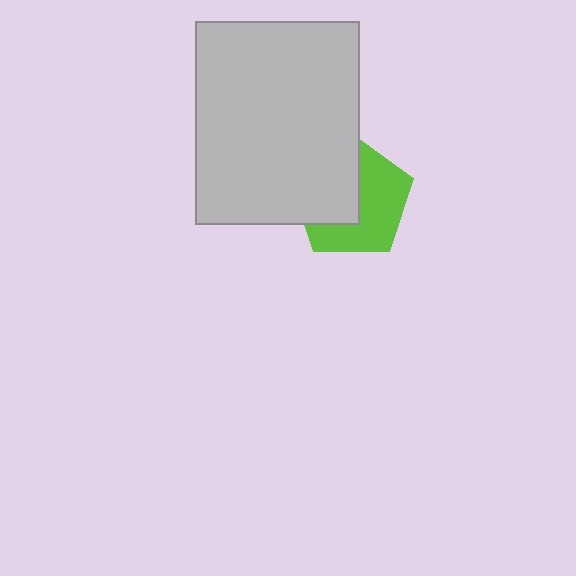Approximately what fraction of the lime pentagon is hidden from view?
Roughly 46% of the lime pentagon is hidden behind the light gray rectangle.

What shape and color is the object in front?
The object in front is a light gray rectangle.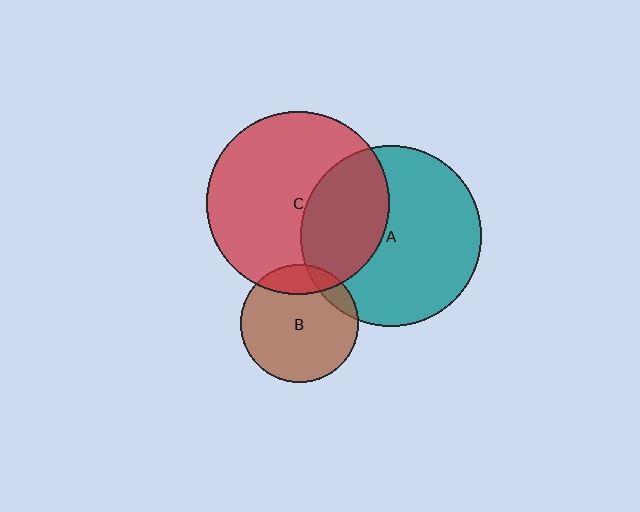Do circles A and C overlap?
Yes.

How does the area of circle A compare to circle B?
Approximately 2.4 times.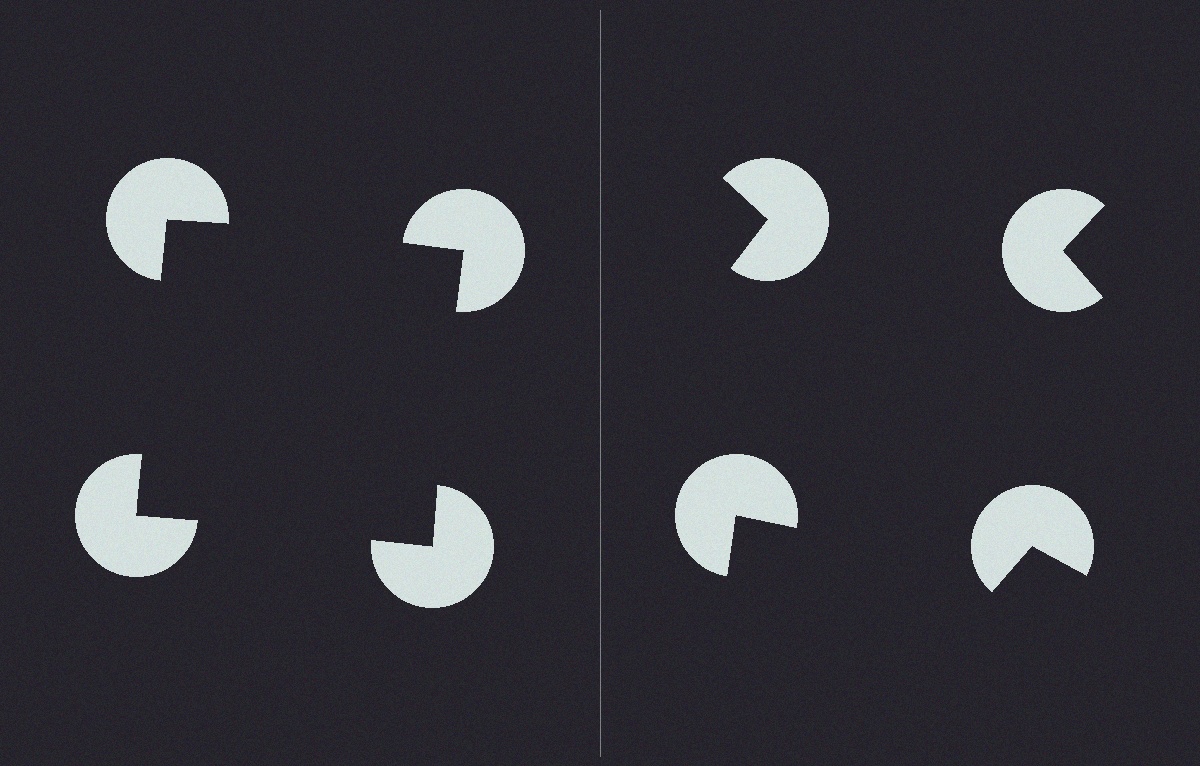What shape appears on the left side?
An illusory square.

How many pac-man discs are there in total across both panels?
8 — 4 on each side.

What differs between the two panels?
The pac-man discs are positioned identically on both sides; only the wedge orientations differ. On the left they align to a square; on the right they are misaligned.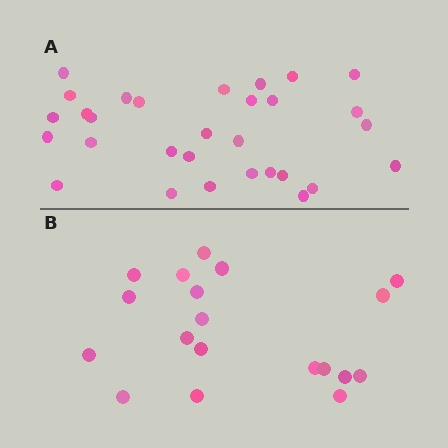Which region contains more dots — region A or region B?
Region A (the top region) has more dots.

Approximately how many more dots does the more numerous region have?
Region A has roughly 12 or so more dots than region B.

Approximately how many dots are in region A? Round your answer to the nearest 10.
About 30 dots.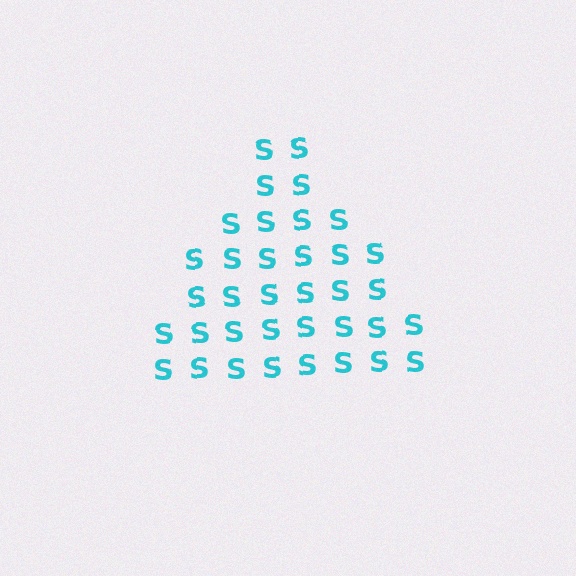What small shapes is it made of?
It is made of small letter S's.